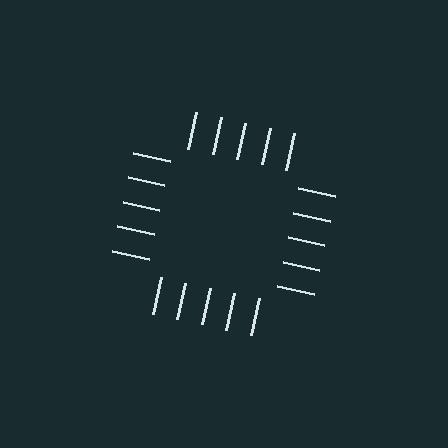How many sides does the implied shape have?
4 sides — the line-ends trace a square.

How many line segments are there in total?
20 — 5 along each of the 4 edges.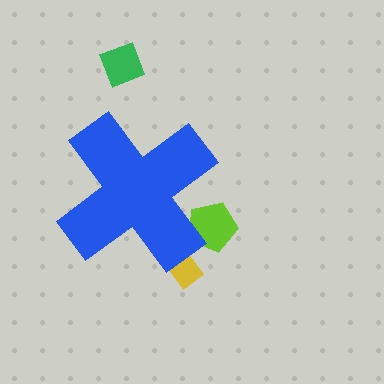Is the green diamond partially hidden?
No, the green diamond is fully visible.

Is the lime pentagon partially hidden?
Yes, the lime pentagon is partially hidden behind the blue cross.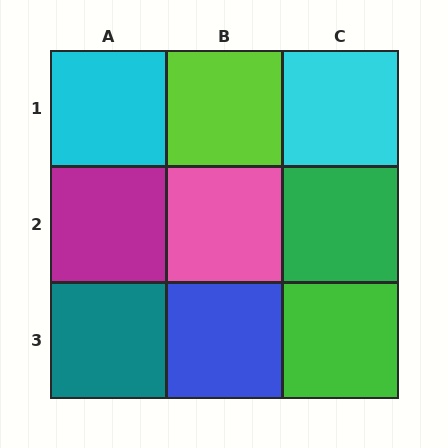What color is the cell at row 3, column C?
Green.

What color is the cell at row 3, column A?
Teal.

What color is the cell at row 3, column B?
Blue.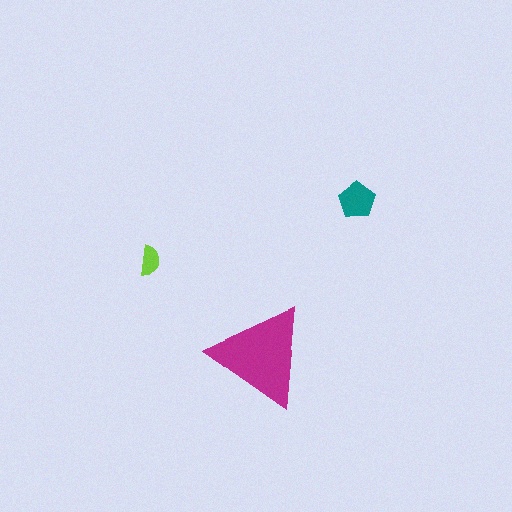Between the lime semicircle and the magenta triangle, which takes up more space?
The magenta triangle.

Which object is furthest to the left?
The lime semicircle is leftmost.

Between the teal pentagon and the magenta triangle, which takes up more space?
The magenta triangle.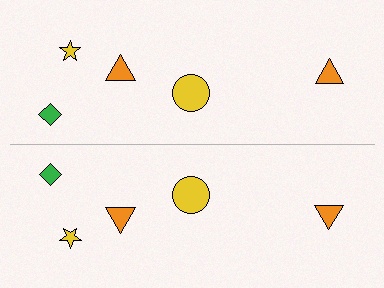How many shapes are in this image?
There are 10 shapes in this image.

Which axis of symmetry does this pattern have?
The pattern has a horizontal axis of symmetry running through the center of the image.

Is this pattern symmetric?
Yes, this pattern has bilateral (reflection) symmetry.